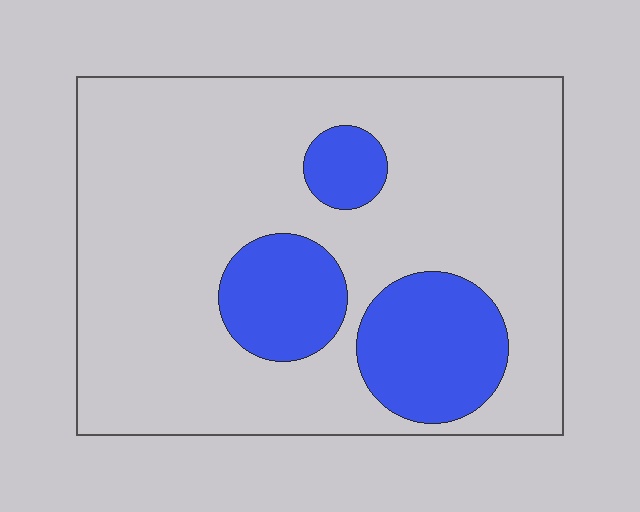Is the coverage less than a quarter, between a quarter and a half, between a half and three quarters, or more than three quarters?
Less than a quarter.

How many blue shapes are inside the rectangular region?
3.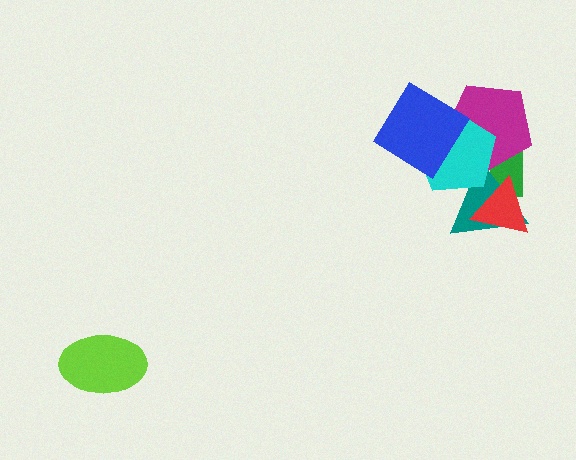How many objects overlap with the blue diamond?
2 objects overlap with the blue diamond.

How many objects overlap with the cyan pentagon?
4 objects overlap with the cyan pentagon.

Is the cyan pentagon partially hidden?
Yes, it is partially covered by another shape.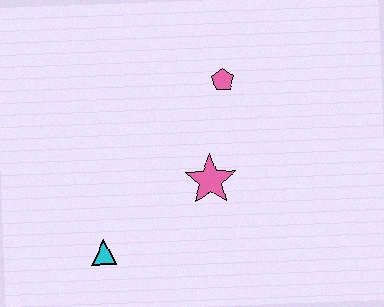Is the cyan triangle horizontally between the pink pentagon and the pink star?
No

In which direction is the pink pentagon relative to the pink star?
The pink pentagon is above the pink star.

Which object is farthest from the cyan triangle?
The pink pentagon is farthest from the cyan triangle.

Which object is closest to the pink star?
The pink pentagon is closest to the pink star.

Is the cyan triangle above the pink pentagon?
No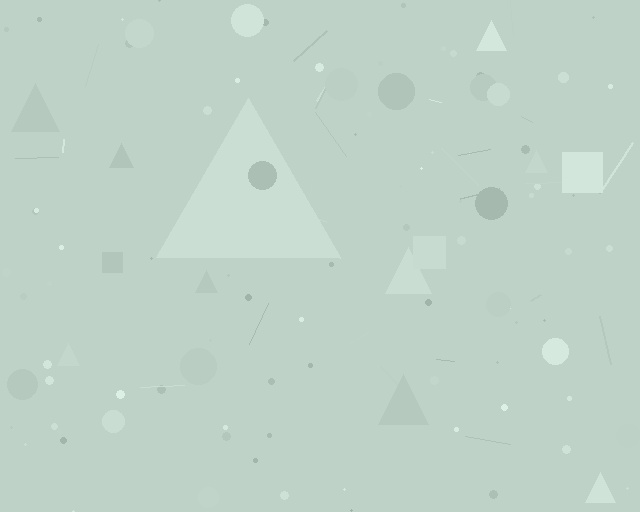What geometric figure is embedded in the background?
A triangle is embedded in the background.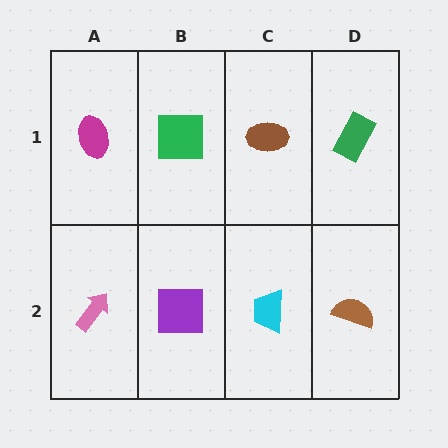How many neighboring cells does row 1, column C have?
3.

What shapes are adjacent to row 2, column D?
A green rectangle (row 1, column D), a cyan trapezoid (row 2, column C).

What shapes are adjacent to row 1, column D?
A brown semicircle (row 2, column D), a brown ellipse (row 1, column C).